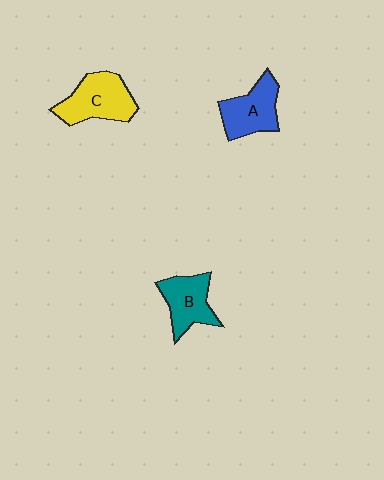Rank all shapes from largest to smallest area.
From largest to smallest: C (yellow), A (blue), B (teal).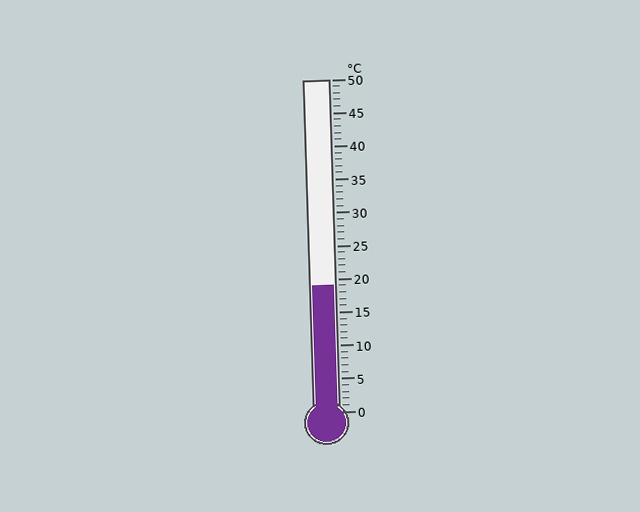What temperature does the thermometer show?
The thermometer shows approximately 19°C.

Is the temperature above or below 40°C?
The temperature is below 40°C.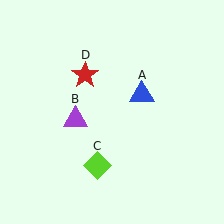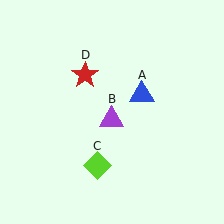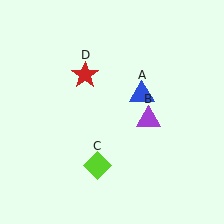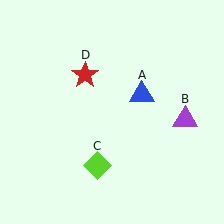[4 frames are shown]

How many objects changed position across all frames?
1 object changed position: purple triangle (object B).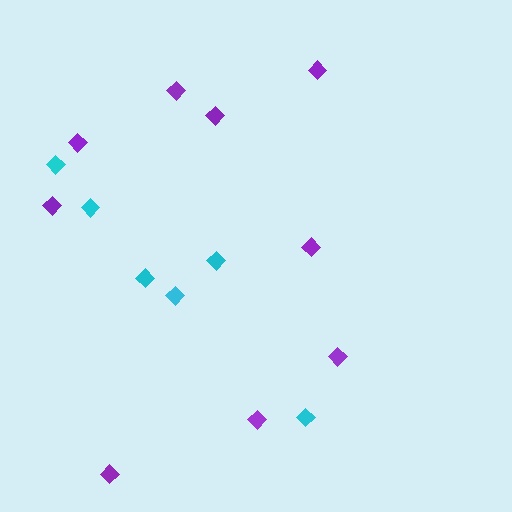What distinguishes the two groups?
There are 2 groups: one group of purple diamonds (9) and one group of cyan diamonds (6).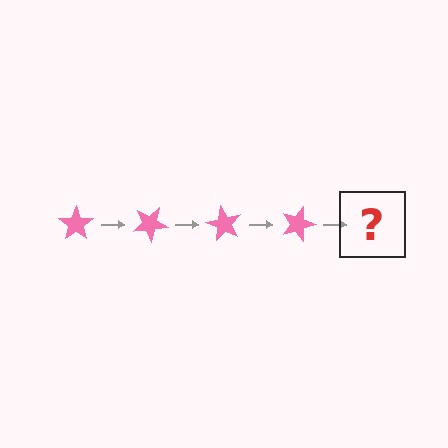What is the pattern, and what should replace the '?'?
The pattern is that the star rotates 30 degrees each step. The '?' should be a pink star rotated 120 degrees.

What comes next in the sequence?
The next element should be a pink star rotated 120 degrees.